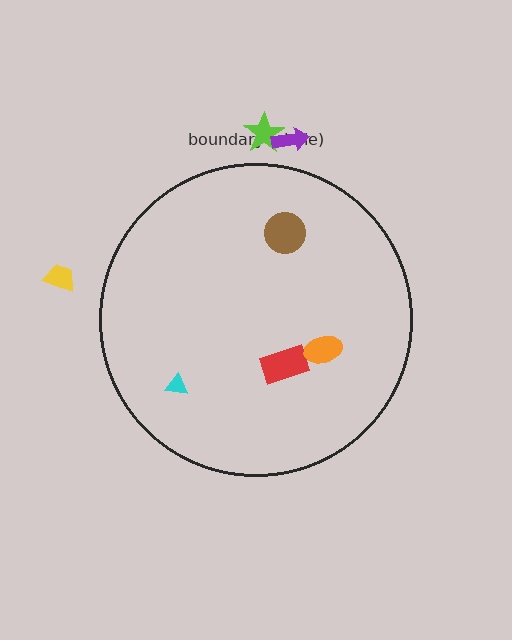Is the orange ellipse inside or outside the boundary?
Inside.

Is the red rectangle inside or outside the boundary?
Inside.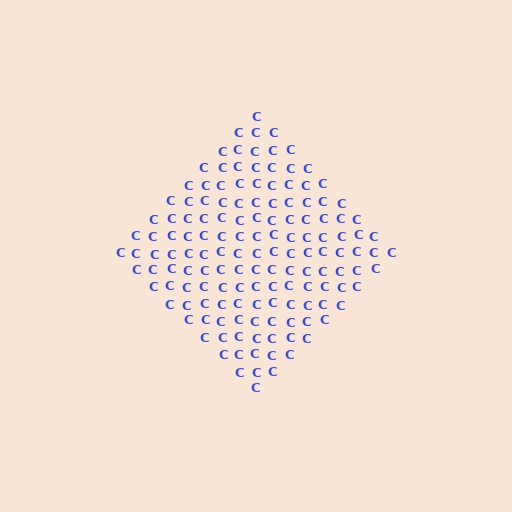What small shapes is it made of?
It is made of small letter C's.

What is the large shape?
The large shape is a diamond.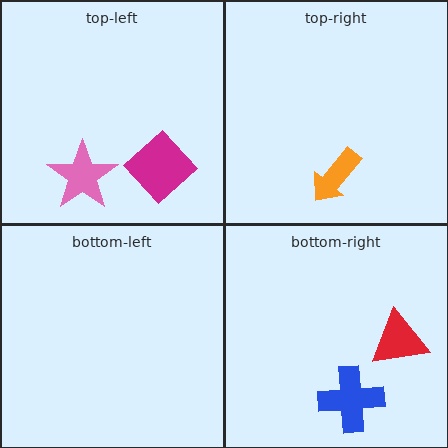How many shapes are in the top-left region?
2.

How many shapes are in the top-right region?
1.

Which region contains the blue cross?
The bottom-right region.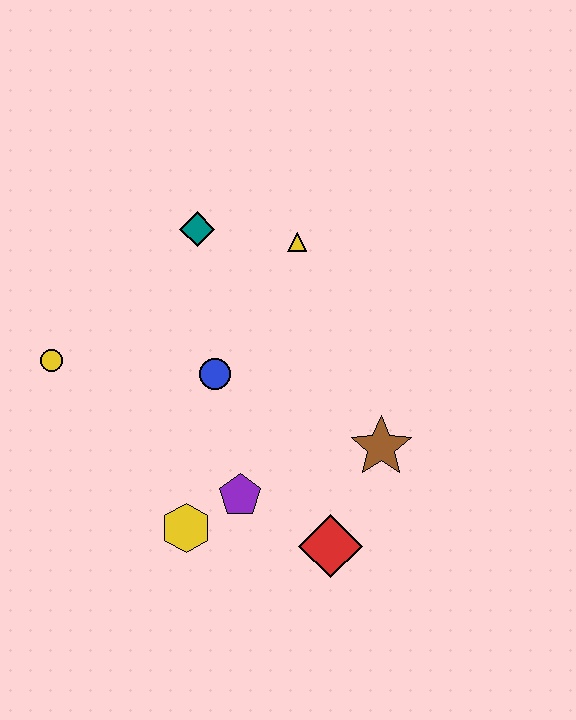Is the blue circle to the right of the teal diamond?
Yes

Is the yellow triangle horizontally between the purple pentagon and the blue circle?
No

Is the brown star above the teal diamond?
No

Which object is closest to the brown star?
The red diamond is closest to the brown star.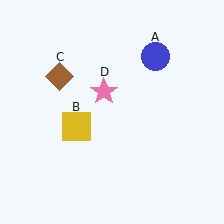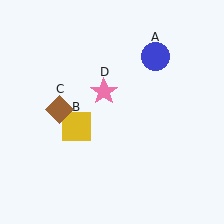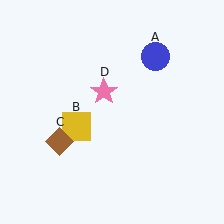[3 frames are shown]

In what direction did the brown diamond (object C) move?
The brown diamond (object C) moved down.